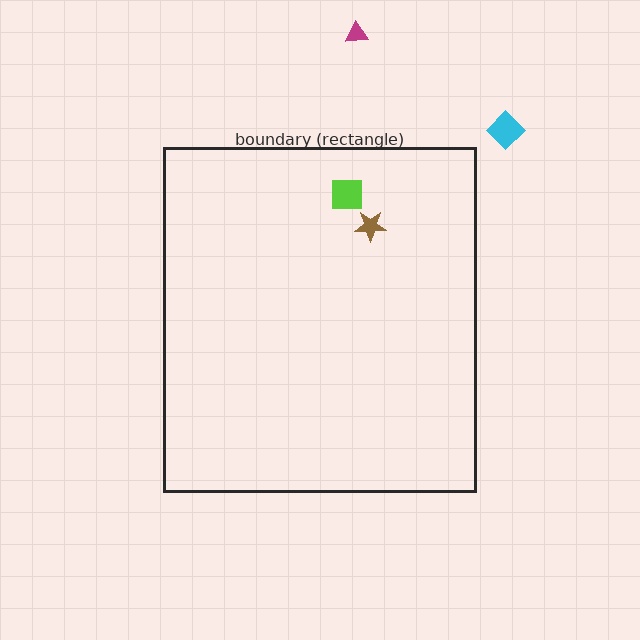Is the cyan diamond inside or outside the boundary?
Outside.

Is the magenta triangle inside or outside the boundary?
Outside.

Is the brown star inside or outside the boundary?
Inside.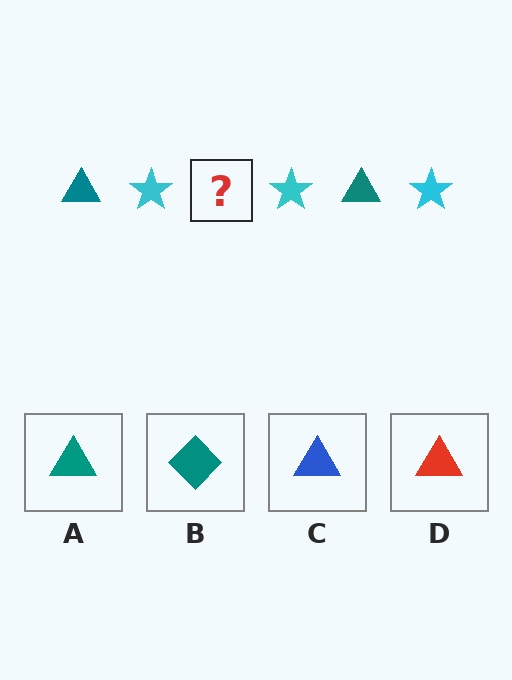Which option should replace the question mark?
Option A.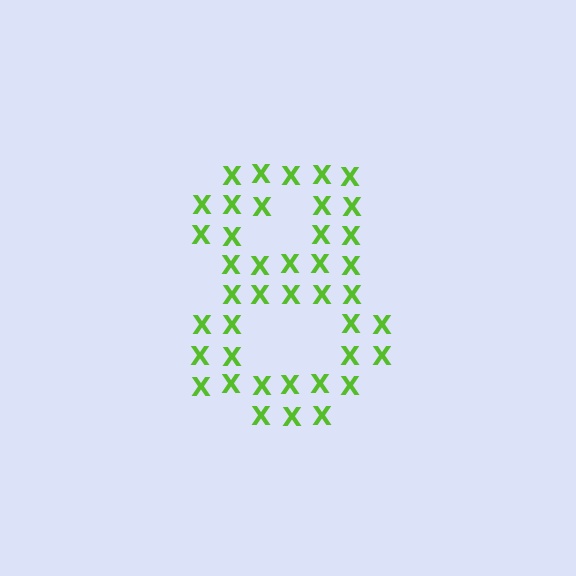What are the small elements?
The small elements are letter X's.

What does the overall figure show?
The overall figure shows the digit 8.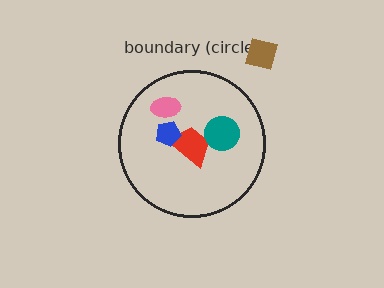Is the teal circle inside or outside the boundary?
Inside.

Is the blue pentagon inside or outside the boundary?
Inside.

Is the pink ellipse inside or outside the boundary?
Inside.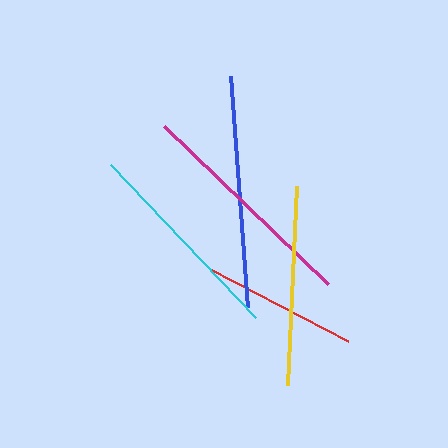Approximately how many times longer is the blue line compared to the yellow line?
The blue line is approximately 1.2 times the length of the yellow line.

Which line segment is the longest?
The blue line is the longest at approximately 232 pixels.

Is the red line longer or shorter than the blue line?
The blue line is longer than the red line.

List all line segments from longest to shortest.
From longest to shortest: blue, magenta, cyan, yellow, red.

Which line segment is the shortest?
The red line is the shortest at approximately 155 pixels.